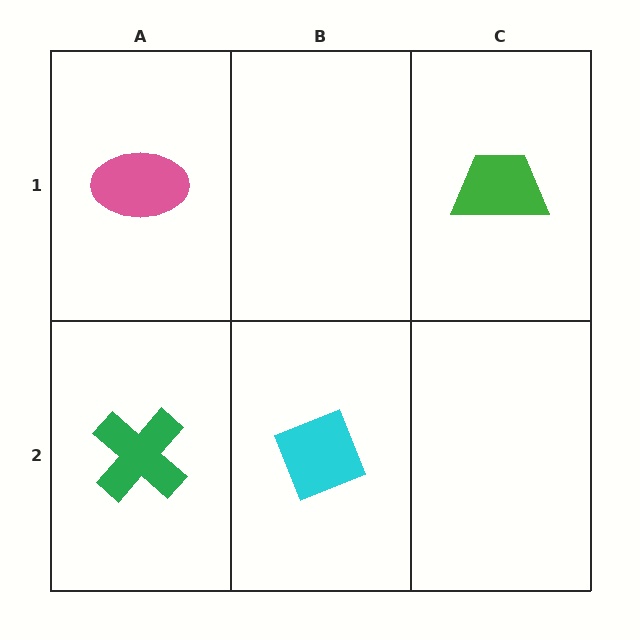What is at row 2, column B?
A cyan diamond.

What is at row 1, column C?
A green trapezoid.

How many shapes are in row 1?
2 shapes.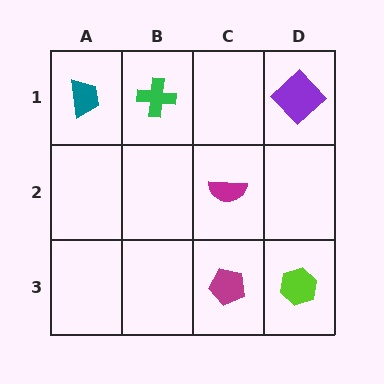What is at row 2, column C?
A magenta semicircle.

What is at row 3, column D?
A lime hexagon.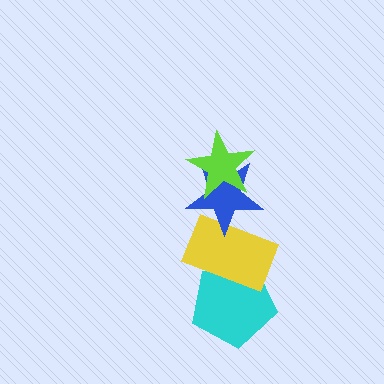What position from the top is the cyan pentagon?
The cyan pentagon is 4th from the top.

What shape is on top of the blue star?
The lime star is on top of the blue star.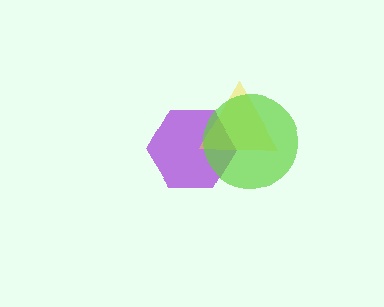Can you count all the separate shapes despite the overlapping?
Yes, there are 3 separate shapes.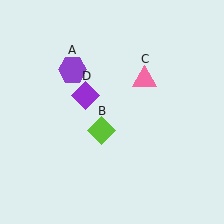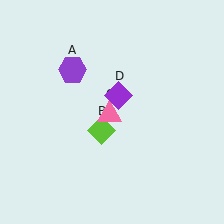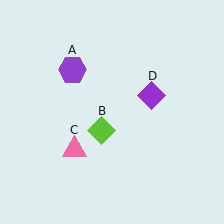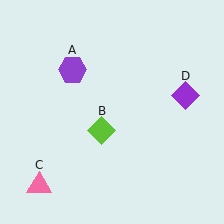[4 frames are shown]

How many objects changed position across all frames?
2 objects changed position: pink triangle (object C), purple diamond (object D).